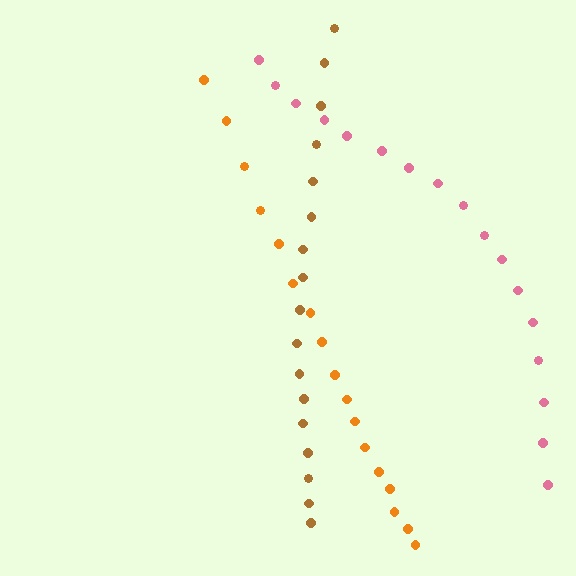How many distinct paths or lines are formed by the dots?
There are 3 distinct paths.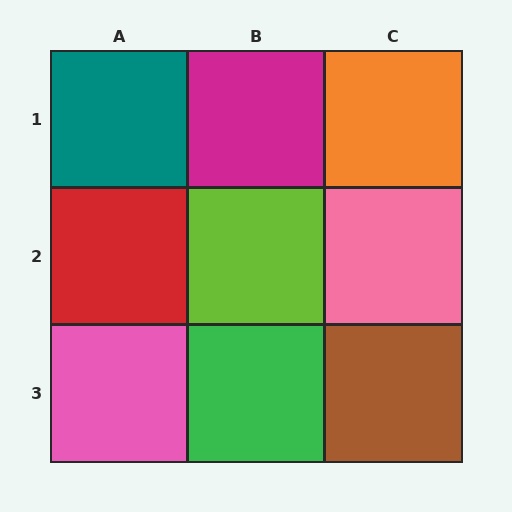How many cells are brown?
1 cell is brown.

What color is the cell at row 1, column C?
Orange.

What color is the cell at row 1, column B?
Magenta.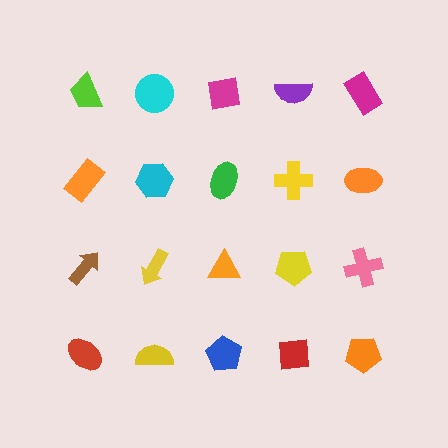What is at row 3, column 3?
An orange triangle.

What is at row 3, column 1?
A brown arrow.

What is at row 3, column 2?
A yellow arrow.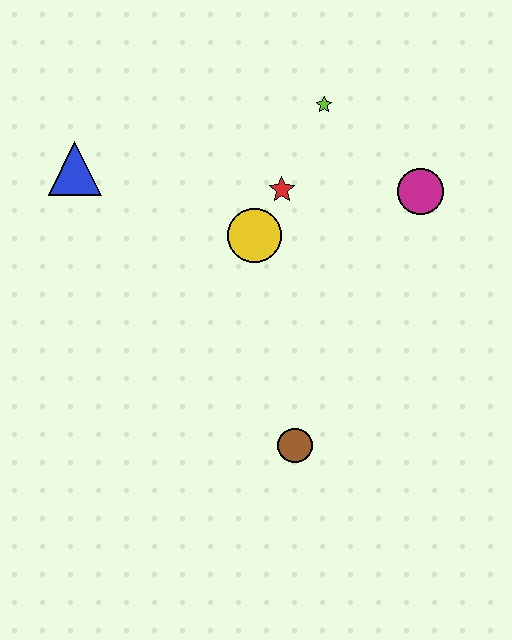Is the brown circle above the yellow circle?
No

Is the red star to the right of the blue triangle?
Yes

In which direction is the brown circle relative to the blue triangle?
The brown circle is below the blue triangle.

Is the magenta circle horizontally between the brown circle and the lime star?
No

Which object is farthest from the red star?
The brown circle is farthest from the red star.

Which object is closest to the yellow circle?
The red star is closest to the yellow circle.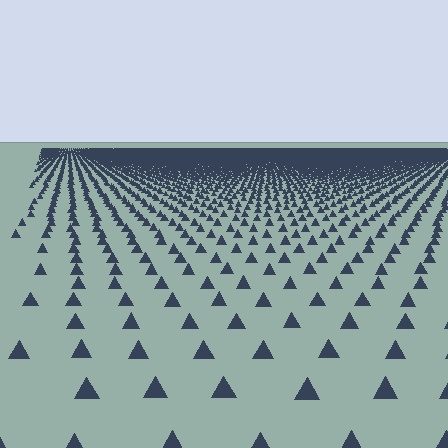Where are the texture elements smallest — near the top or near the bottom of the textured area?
Near the top.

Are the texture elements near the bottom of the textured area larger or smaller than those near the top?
Larger. Near the bottom, elements are closer to the viewer and appear at a bigger on-screen size.